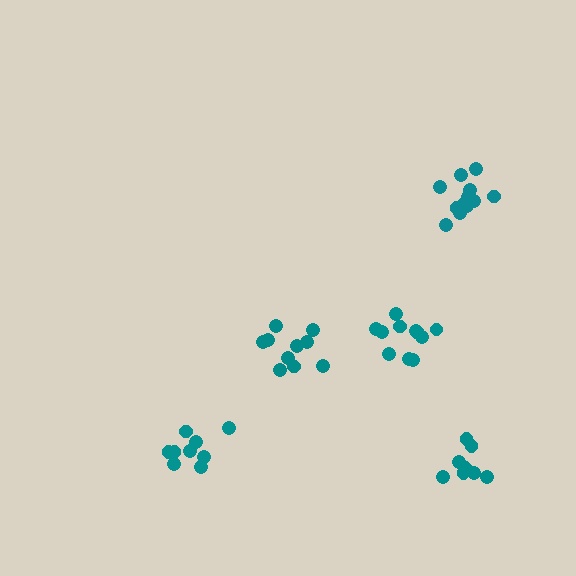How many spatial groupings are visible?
There are 5 spatial groupings.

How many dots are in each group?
Group 1: 9 dots, Group 2: 10 dots, Group 3: 9 dots, Group 4: 11 dots, Group 5: 13 dots (52 total).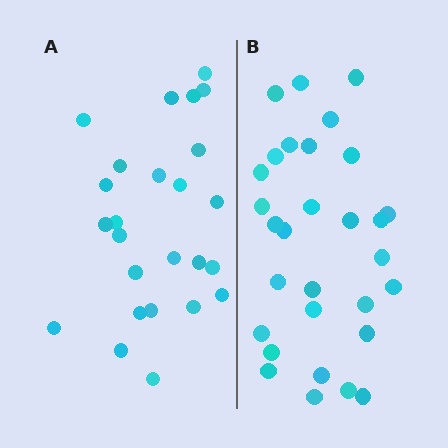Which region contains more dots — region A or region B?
Region B (the right region) has more dots.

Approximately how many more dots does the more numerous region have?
Region B has about 5 more dots than region A.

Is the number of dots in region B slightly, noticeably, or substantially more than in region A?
Region B has only slightly more — the two regions are fairly close. The ratio is roughly 1.2 to 1.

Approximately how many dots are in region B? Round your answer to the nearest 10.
About 30 dots.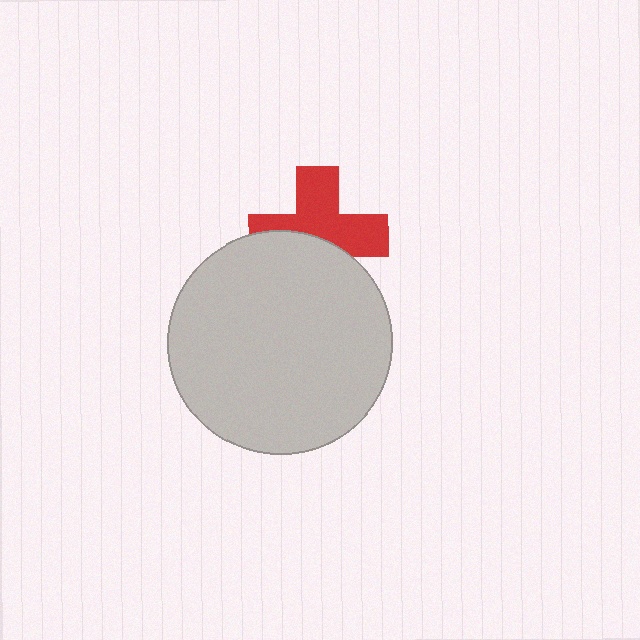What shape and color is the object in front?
The object in front is a light gray circle.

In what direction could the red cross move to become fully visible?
The red cross could move up. That would shift it out from behind the light gray circle entirely.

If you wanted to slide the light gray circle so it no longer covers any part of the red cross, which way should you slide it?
Slide it down — that is the most direct way to separate the two shapes.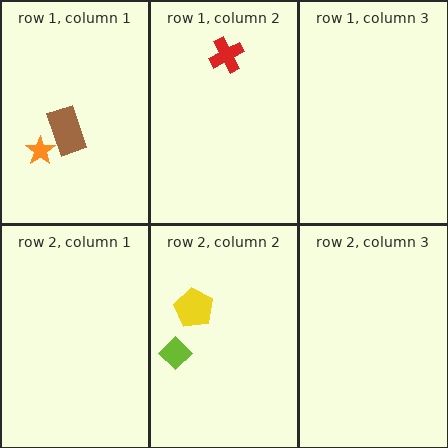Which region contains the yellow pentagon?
The row 2, column 2 region.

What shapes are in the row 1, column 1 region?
The brown rectangle, the orange star.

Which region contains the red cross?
The row 1, column 2 region.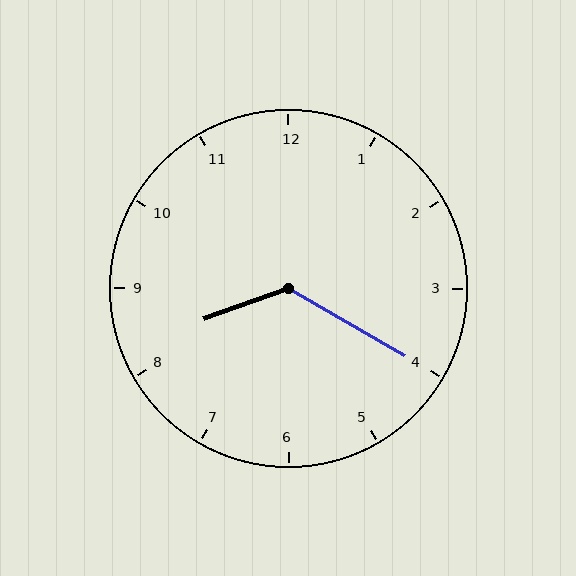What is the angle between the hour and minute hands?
Approximately 130 degrees.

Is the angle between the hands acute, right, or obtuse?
It is obtuse.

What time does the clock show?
8:20.